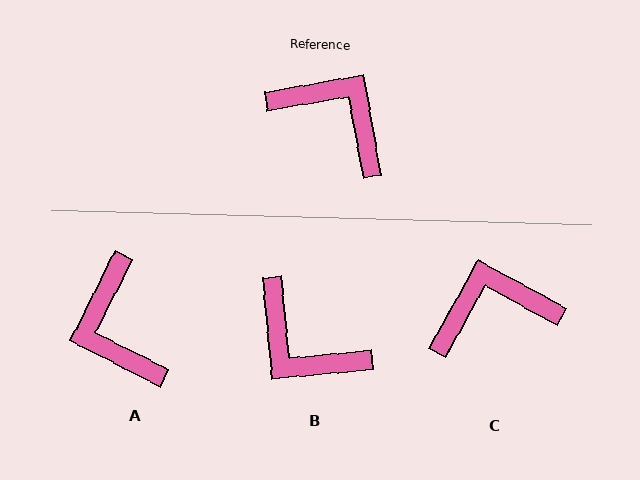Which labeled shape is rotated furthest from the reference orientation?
B, about 175 degrees away.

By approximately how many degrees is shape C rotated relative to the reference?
Approximately 51 degrees counter-clockwise.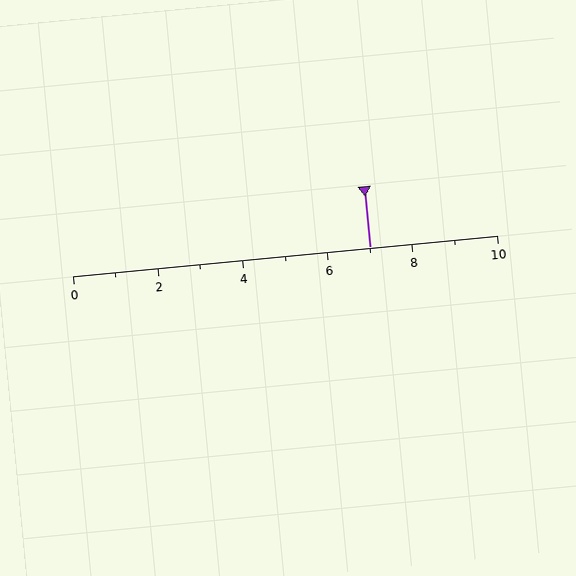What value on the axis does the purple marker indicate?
The marker indicates approximately 7.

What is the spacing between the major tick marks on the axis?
The major ticks are spaced 2 apart.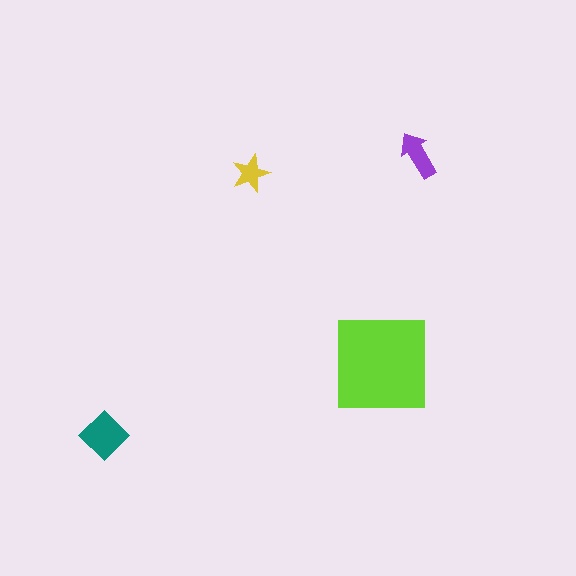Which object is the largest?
The lime square.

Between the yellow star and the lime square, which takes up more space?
The lime square.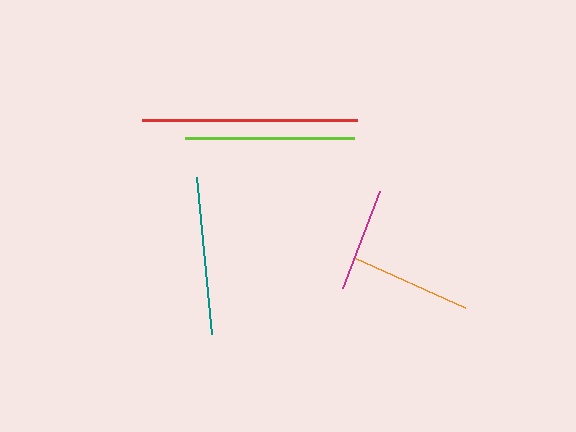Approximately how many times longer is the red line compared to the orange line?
The red line is approximately 1.8 times the length of the orange line.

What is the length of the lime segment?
The lime segment is approximately 169 pixels long.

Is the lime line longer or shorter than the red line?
The red line is longer than the lime line.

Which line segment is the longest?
The red line is the longest at approximately 215 pixels.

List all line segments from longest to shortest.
From longest to shortest: red, lime, teal, orange, magenta.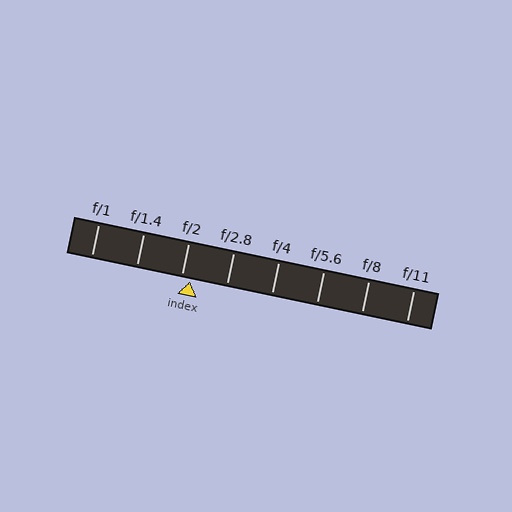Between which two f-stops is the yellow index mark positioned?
The index mark is between f/2 and f/2.8.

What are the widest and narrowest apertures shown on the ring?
The widest aperture shown is f/1 and the narrowest is f/11.